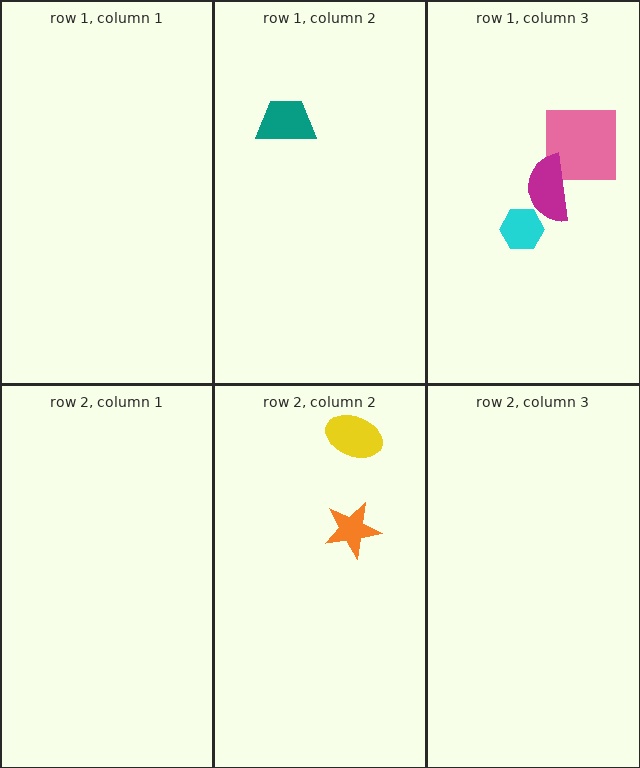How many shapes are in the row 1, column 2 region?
1.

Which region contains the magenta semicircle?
The row 1, column 3 region.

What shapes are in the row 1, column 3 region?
The pink square, the cyan hexagon, the magenta semicircle.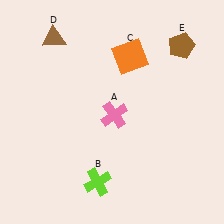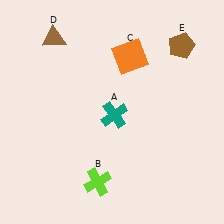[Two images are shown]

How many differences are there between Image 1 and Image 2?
There is 1 difference between the two images.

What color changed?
The cross (A) changed from pink in Image 1 to teal in Image 2.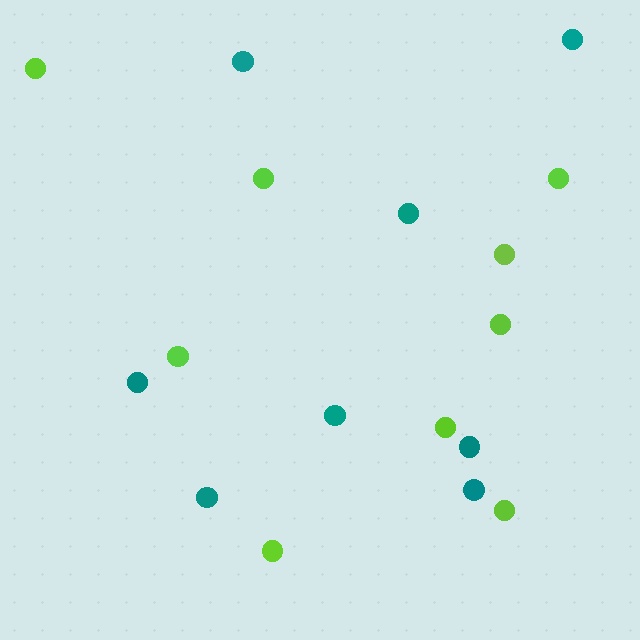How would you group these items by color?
There are 2 groups: one group of teal circles (8) and one group of lime circles (9).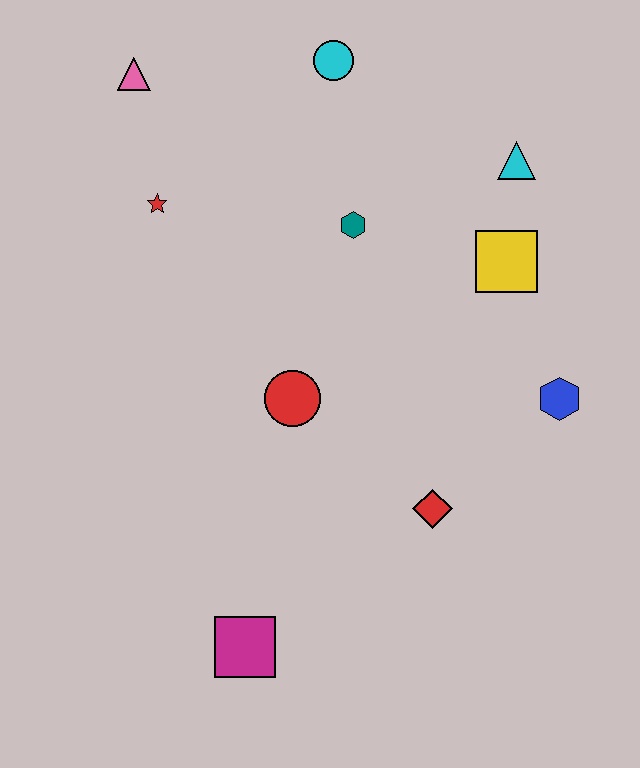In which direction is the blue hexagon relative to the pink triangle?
The blue hexagon is to the right of the pink triangle.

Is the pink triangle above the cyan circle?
No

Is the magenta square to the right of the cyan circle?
No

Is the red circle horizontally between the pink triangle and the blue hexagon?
Yes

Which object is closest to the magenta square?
The red diamond is closest to the magenta square.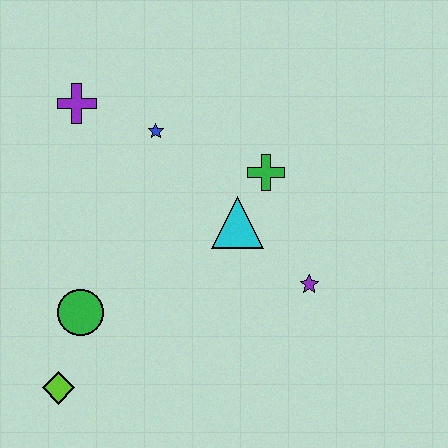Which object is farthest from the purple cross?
The purple star is farthest from the purple cross.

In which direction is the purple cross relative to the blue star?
The purple cross is to the left of the blue star.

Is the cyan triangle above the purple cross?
No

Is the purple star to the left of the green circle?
No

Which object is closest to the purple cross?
The blue star is closest to the purple cross.